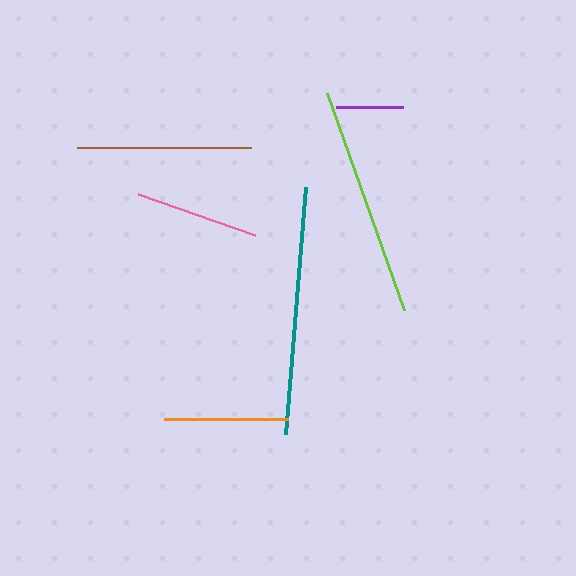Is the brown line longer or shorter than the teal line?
The teal line is longer than the brown line.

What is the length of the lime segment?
The lime segment is approximately 230 pixels long.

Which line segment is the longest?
The teal line is the longest at approximately 247 pixels.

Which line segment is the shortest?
The purple line is the shortest at approximately 67 pixels.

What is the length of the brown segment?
The brown segment is approximately 174 pixels long.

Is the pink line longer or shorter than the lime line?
The lime line is longer than the pink line.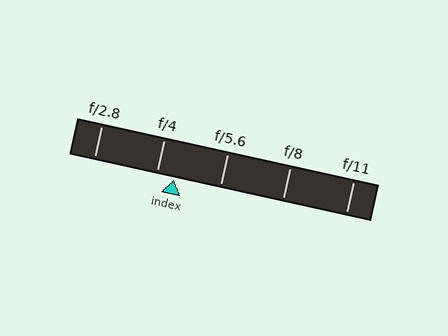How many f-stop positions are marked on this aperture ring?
There are 5 f-stop positions marked.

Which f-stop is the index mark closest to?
The index mark is closest to f/4.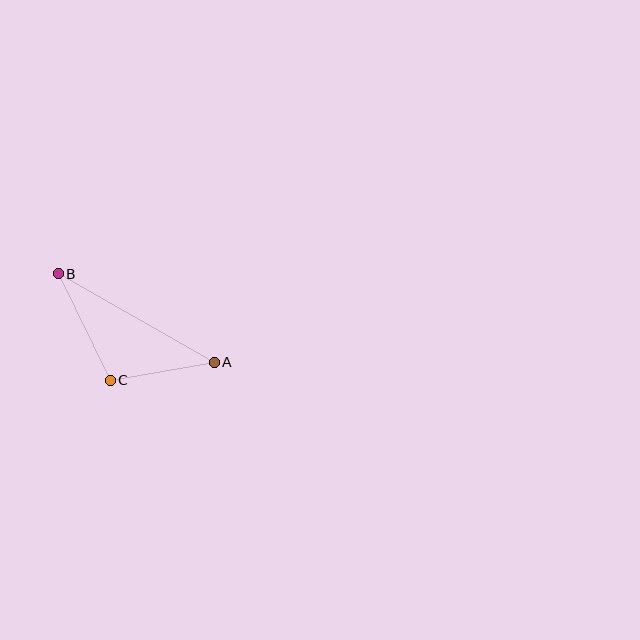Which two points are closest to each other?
Points A and C are closest to each other.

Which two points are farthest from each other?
Points A and B are farthest from each other.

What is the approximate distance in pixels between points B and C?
The distance between B and C is approximately 118 pixels.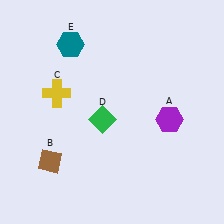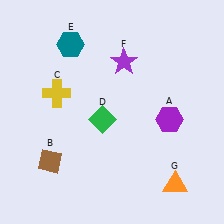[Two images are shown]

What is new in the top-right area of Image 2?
A purple star (F) was added in the top-right area of Image 2.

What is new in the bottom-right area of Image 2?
An orange triangle (G) was added in the bottom-right area of Image 2.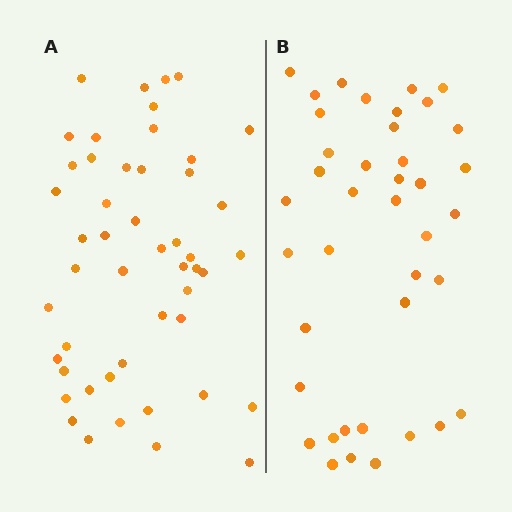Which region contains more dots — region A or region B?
Region A (the left region) has more dots.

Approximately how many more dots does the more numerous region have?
Region A has roughly 8 or so more dots than region B.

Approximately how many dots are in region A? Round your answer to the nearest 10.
About 50 dots. (The exact count is 49, which rounds to 50.)